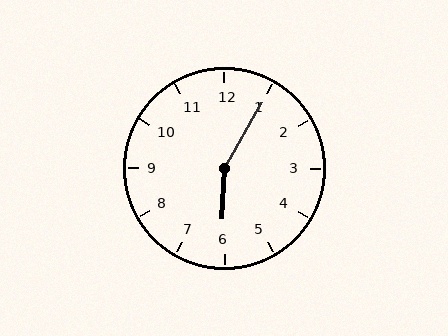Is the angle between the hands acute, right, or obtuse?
It is obtuse.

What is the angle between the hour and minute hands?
Approximately 152 degrees.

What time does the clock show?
6:05.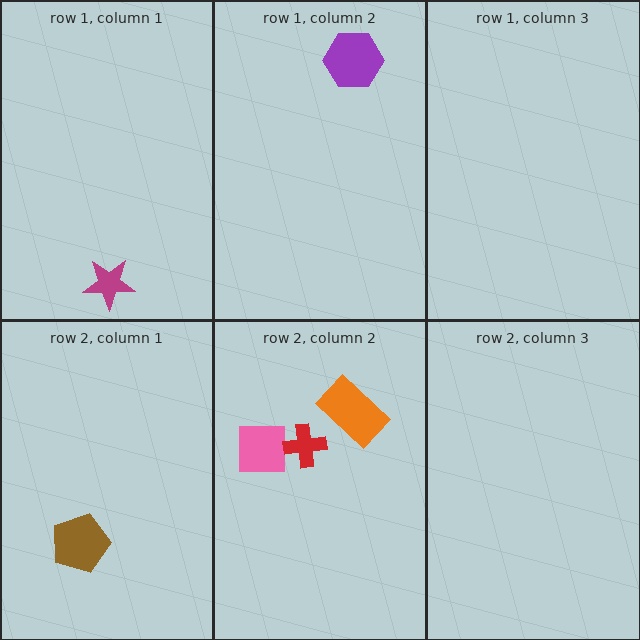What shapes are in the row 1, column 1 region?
The magenta star.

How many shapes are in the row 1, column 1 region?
1.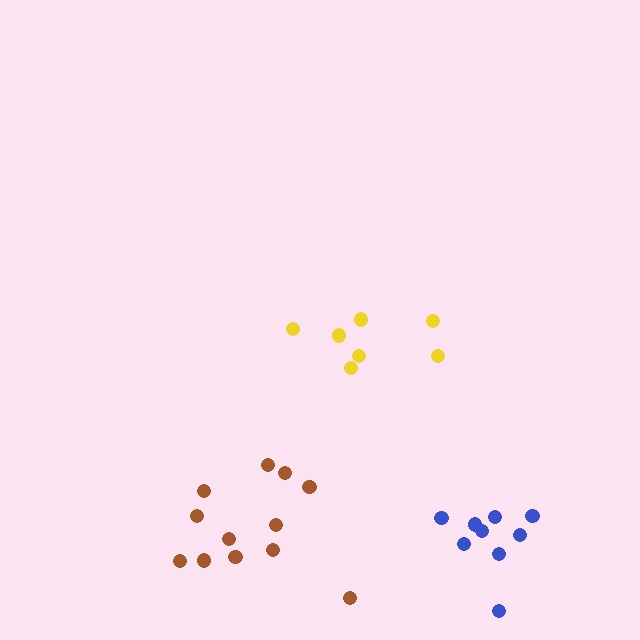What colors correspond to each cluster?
The clusters are colored: brown, yellow, blue.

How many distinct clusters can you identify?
There are 3 distinct clusters.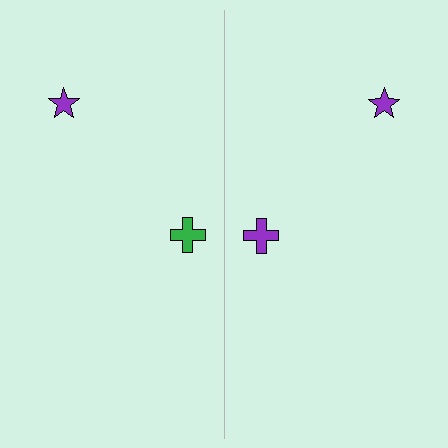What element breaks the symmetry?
The purple cross on the right side breaks the symmetry — its mirror counterpart is green.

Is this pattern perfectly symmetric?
No, the pattern is not perfectly symmetric. The purple cross on the right side breaks the symmetry — its mirror counterpart is green.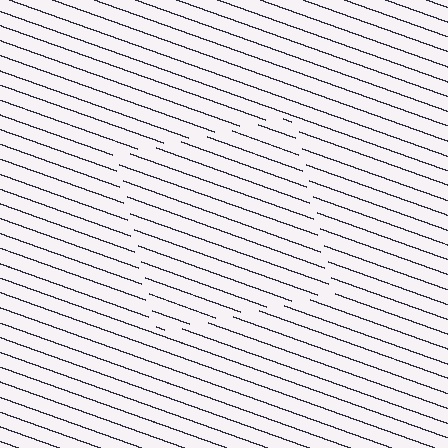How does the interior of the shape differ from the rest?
The interior of the shape contains the same grating, shifted by half a period — the contour is defined by the phase discontinuity where line-ends from the inner and outer gratings abut.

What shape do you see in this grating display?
An illusory square. The interior of the shape contains the same grating, shifted by half a period — the contour is defined by the phase discontinuity where line-ends from the inner and outer gratings abut.